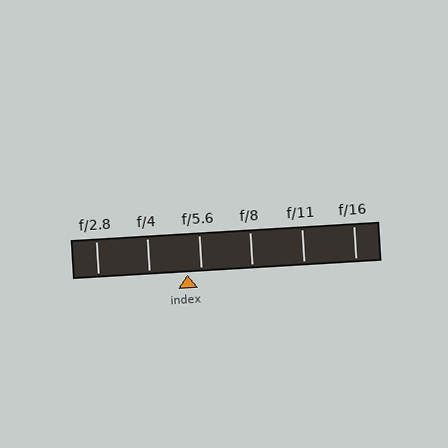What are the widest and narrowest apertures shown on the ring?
The widest aperture shown is f/2.8 and the narrowest is f/16.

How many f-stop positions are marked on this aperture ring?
There are 6 f-stop positions marked.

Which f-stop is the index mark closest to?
The index mark is closest to f/5.6.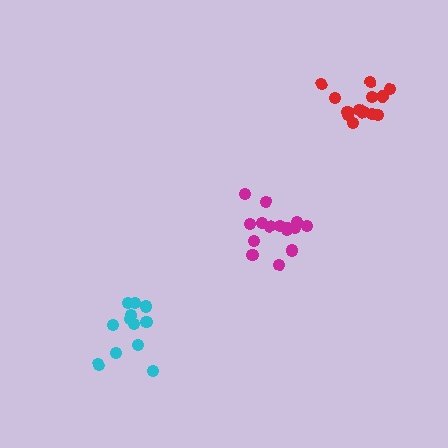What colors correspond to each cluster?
The clusters are colored: magenta, cyan, red.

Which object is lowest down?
The cyan cluster is bottommost.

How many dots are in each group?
Group 1: 15 dots, Group 2: 12 dots, Group 3: 13 dots (40 total).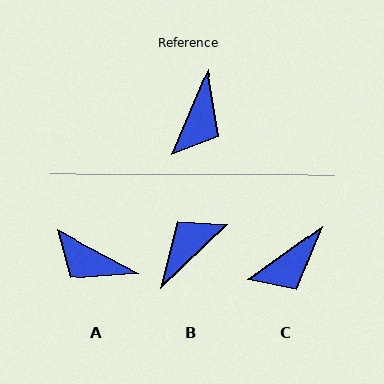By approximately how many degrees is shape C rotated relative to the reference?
Approximately 32 degrees clockwise.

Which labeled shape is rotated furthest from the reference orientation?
B, about 157 degrees away.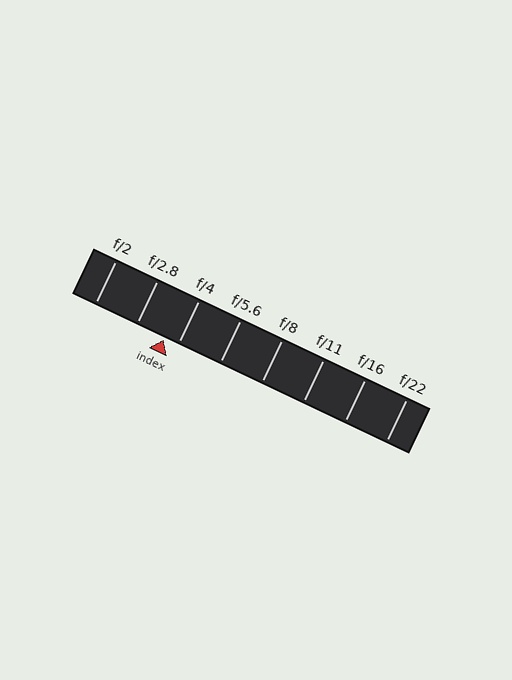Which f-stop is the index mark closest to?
The index mark is closest to f/4.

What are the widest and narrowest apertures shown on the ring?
The widest aperture shown is f/2 and the narrowest is f/22.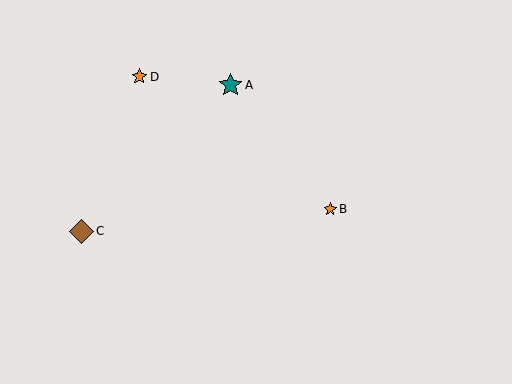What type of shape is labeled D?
Shape D is an orange star.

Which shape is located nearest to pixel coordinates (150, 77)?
The orange star (labeled D) at (139, 77) is nearest to that location.